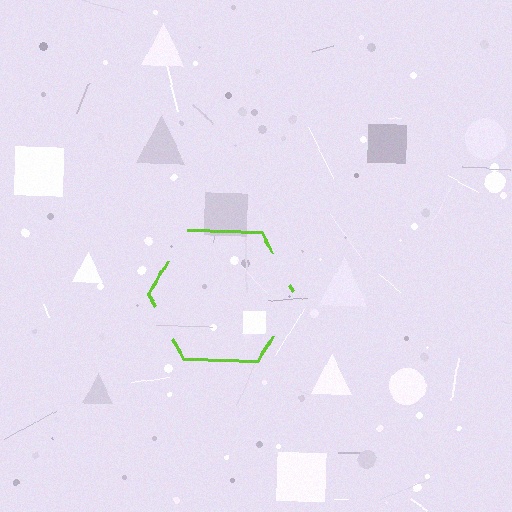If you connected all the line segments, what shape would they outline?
They would outline a hexagon.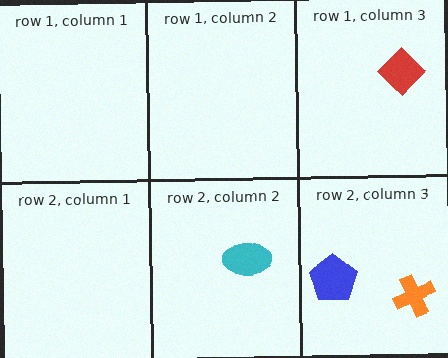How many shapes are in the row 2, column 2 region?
1.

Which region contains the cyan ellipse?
The row 2, column 2 region.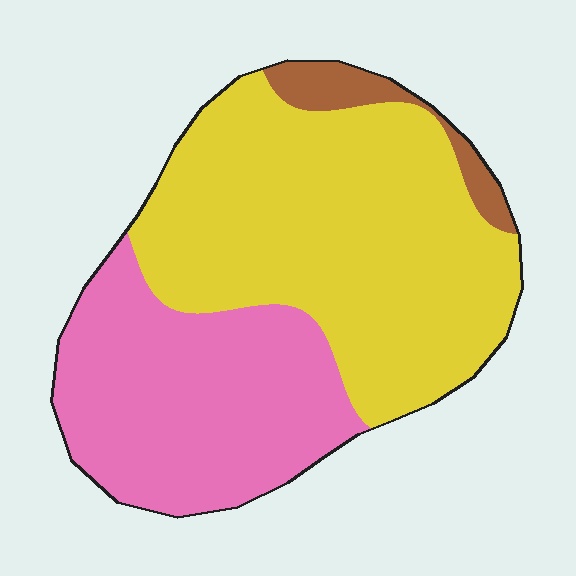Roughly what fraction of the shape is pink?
Pink covers roughly 35% of the shape.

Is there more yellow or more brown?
Yellow.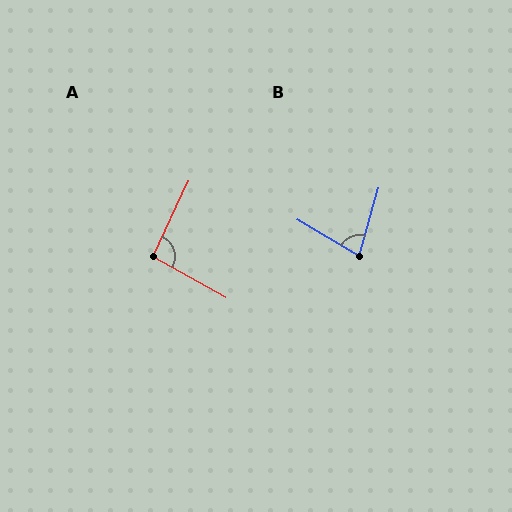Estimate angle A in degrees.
Approximately 94 degrees.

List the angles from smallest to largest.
B (75°), A (94°).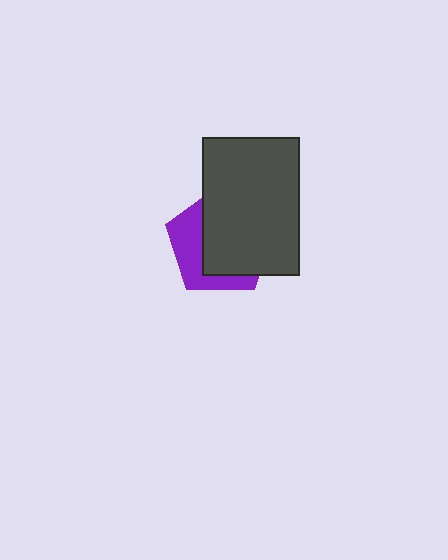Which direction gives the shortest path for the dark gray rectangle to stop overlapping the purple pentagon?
Moving right gives the shortest separation.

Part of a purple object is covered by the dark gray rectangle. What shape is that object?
It is a pentagon.